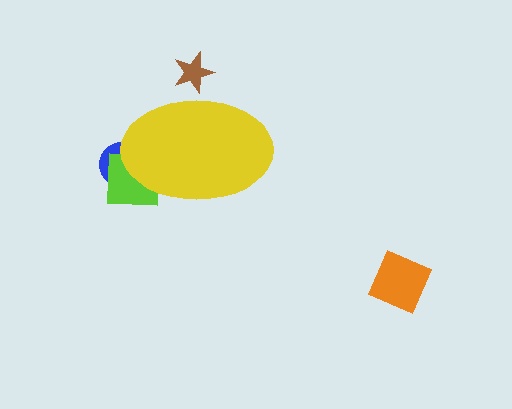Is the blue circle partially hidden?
Yes, the blue circle is partially hidden behind the yellow ellipse.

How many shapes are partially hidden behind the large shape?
3 shapes are partially hidden.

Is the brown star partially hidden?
Yes, the brown star is partially hidden behind the yellow ellipse.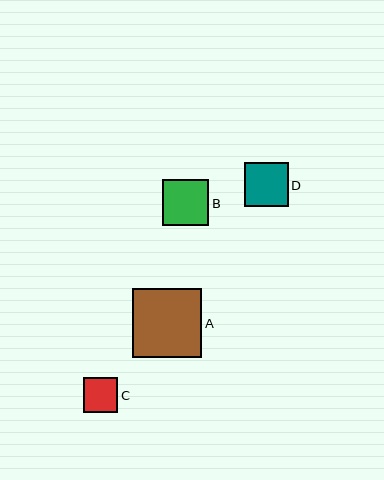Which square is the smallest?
Square C is the smallest with a size of approximately 35 pixels.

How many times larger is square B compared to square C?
Square B is approximately 1.3 times the size of square C.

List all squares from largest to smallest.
From largest to smallest: A, B, D, C.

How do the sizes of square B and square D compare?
Square B and square D are approximately the same size.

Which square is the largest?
Square A is the largest with a size of approximately 69 pixels.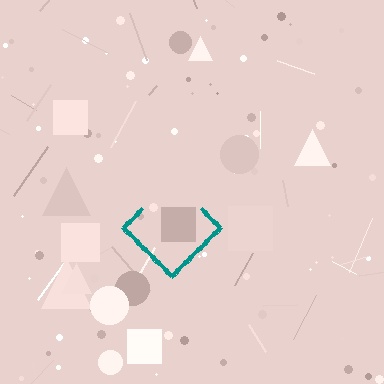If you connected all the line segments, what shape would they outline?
They would outline a diamond.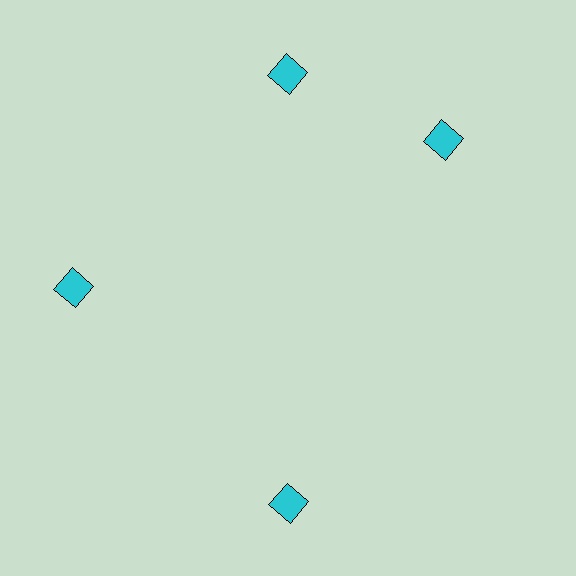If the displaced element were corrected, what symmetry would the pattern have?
It would have 4-fold rotational symmetry — the pattern would map onto itself every 90 degrees.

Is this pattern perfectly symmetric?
No. The 4 cyan diamonds are arranged in a ring, but one element near the 3 o'clock position is rotated out of alignment along the ring, breaking the 4-fold rotational symmetry.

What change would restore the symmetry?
The symmetry would be restored by rotating it back into even spacing with its neighbors so that all 4 diamonds sit at equal angles and equal distance from the center.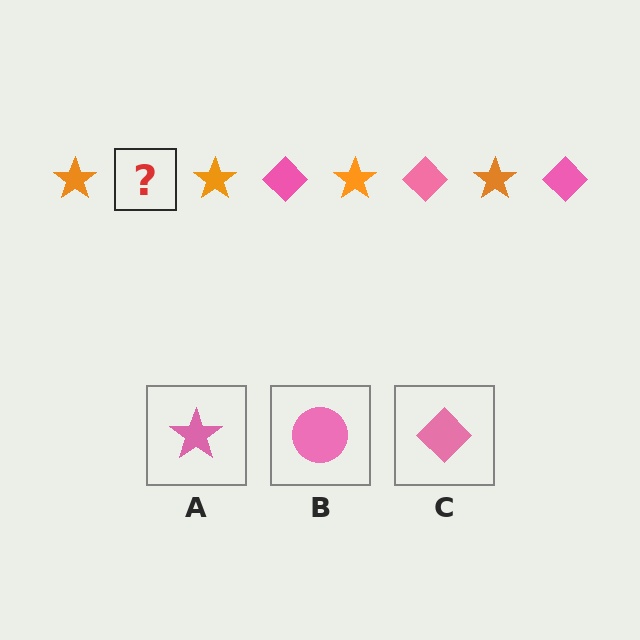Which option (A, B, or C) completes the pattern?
C.